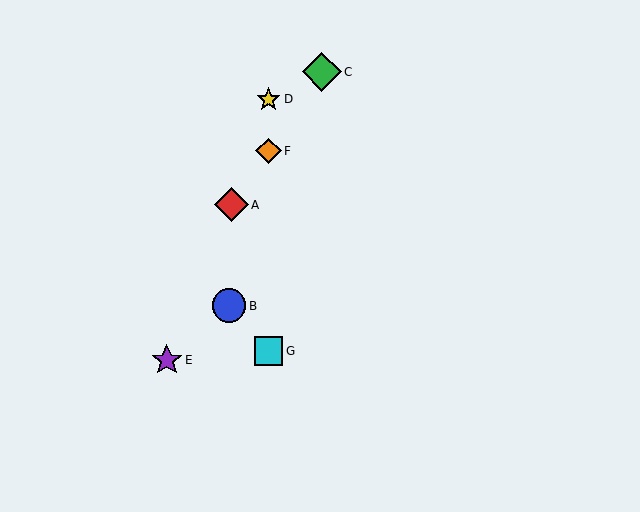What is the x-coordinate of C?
Object C is at x≈322.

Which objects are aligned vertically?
Objects D, F, G are aligned vertically.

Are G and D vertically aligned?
Yes, both are at x≈268.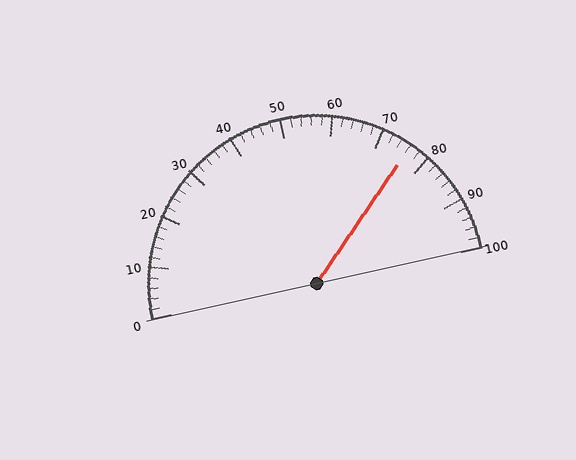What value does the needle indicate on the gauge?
The needle indicates approximately 76.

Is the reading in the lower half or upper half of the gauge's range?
The reading is in the upper half of the range (0 to 100).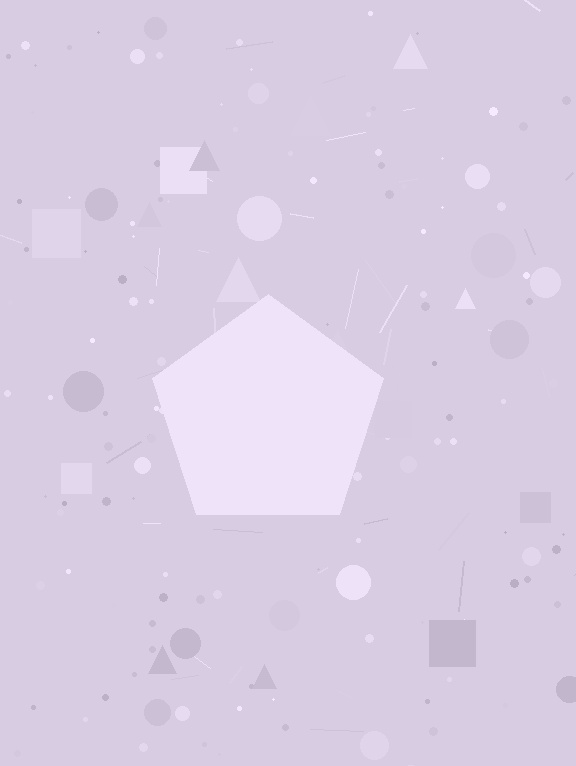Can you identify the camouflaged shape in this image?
The camouflaged shape is a pentagon.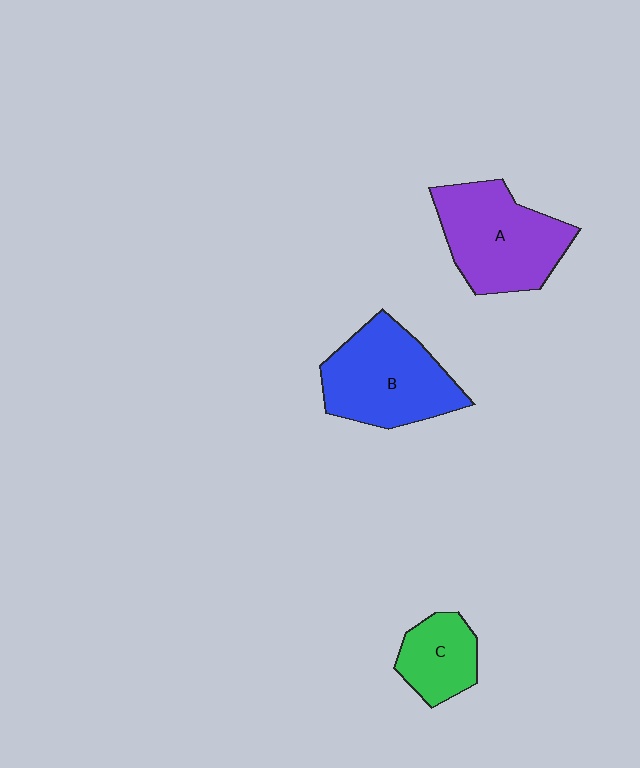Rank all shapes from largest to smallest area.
From largest to smallest: A (purple), B (blue), C (green).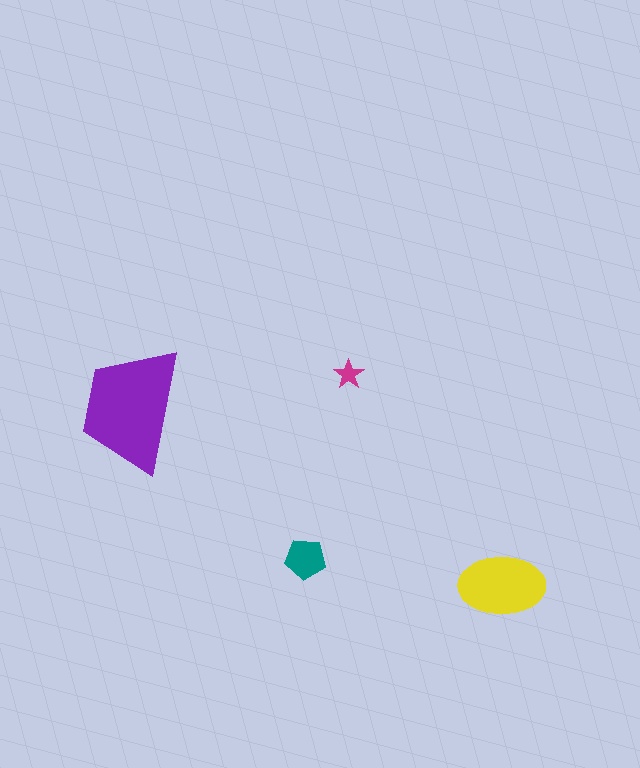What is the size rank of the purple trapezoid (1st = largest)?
1st.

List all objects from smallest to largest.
The magenta star, the teal pentagon, the yellow ellipse, the purple trapezoid.